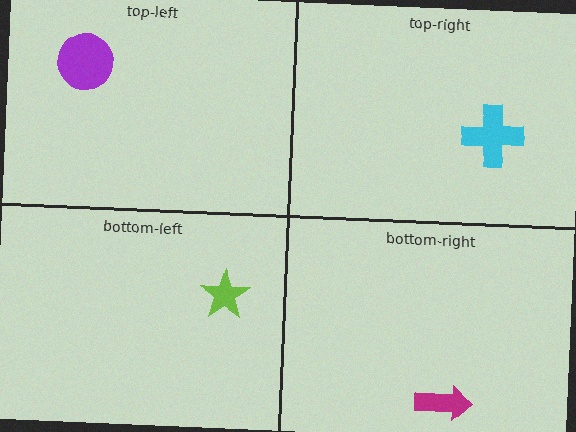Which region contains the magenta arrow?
The bottom-right region.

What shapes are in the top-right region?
The cyan cross.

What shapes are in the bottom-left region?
The lime star.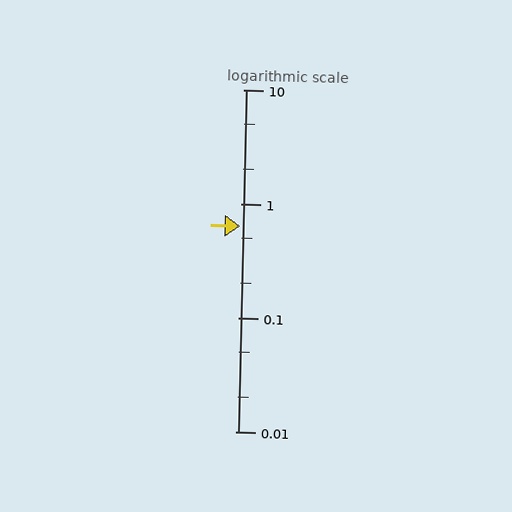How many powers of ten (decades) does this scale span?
The scale spans 3 decades, from 0.01 to 10.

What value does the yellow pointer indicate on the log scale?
The pointer indicates approximately 0.64.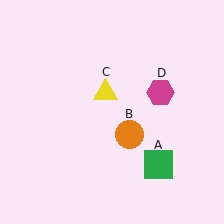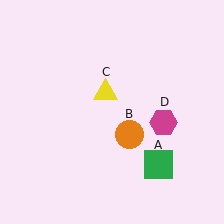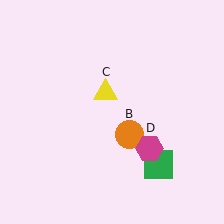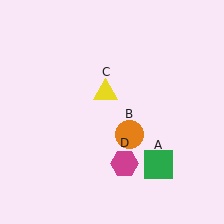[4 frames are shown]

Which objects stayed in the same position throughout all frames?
Green square (object A) and orange circle (object B) and yellow triangle (object C) remained stationary.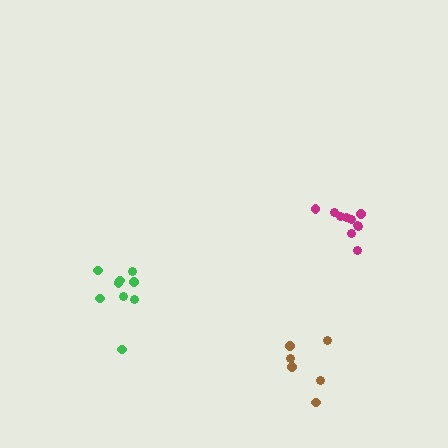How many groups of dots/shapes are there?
There are 3 groups.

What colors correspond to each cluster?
The clusters are colored: brown, magenta, green.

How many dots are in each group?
Group 1: 6 dots, Group 2: 10 dots, Group 3: 9 dots (25 total).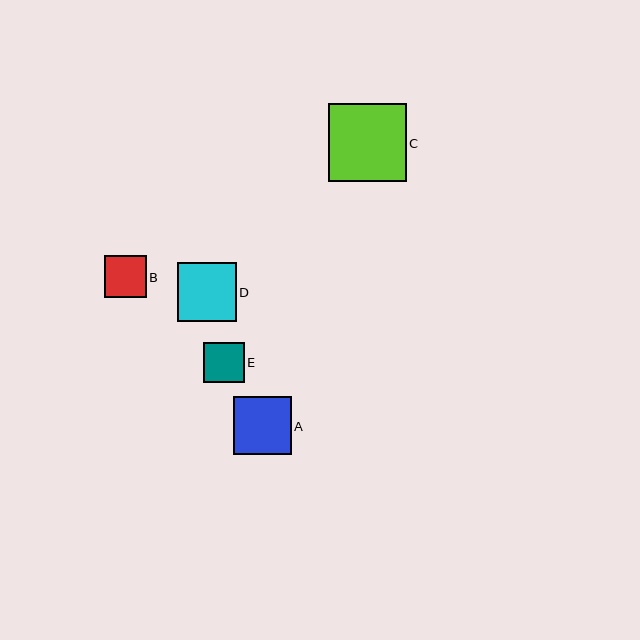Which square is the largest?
Square C is the largest with a size of approximately 78 pixels.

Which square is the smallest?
Square E is the smallest with a size of approximately 40 pixels.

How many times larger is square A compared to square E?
Square A is approximately 1.4 times the size of square E.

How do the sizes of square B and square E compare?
Square B and square E are approximately the same size.